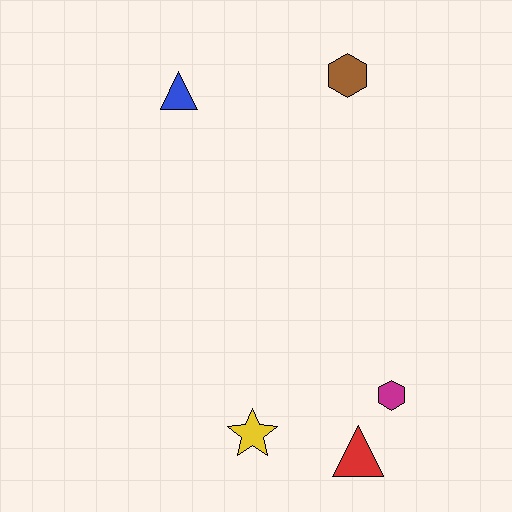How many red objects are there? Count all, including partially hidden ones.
There is 1 red object.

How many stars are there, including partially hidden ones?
There is 1 star.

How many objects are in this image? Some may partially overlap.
There are 5 objects.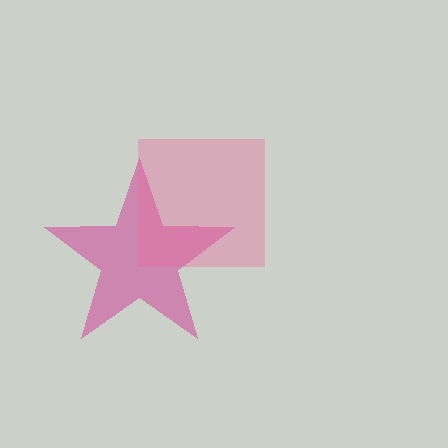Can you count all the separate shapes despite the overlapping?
Yes, there are 2 separate shapes.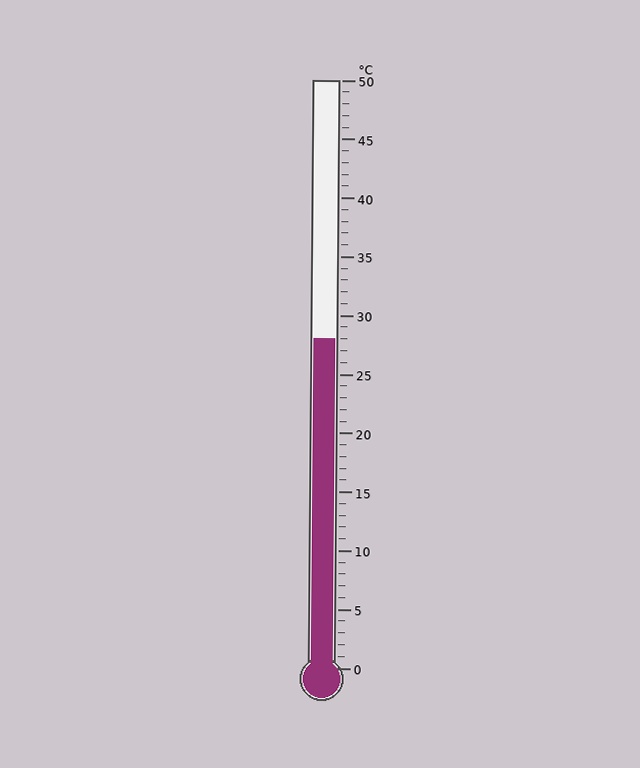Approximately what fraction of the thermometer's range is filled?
The thermometer is filled to approximately 55% of its range.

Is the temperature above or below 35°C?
The temperature is below 35°C.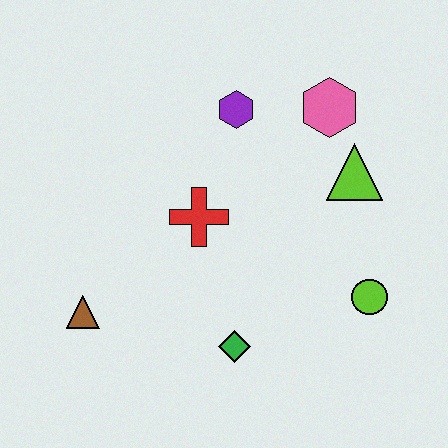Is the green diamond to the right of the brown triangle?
Yes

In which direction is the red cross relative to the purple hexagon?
The red cross is below the purple hexagon.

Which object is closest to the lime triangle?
The pink hexagon is closest to the lime triangle.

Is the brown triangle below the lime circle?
Yes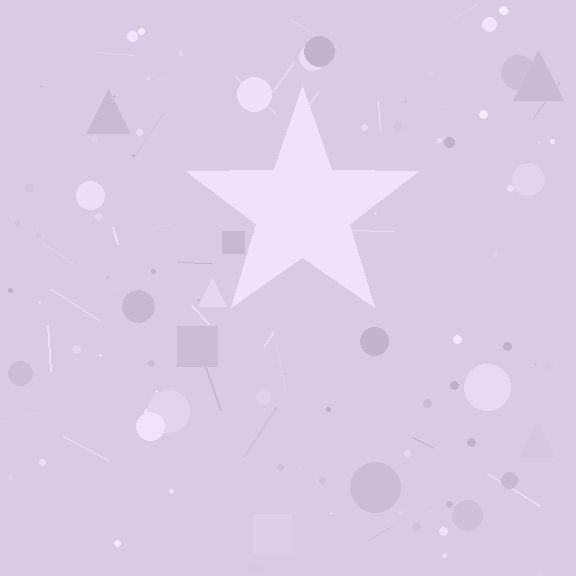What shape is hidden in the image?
A star is hidden in the image.